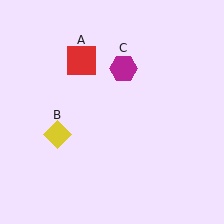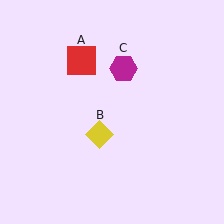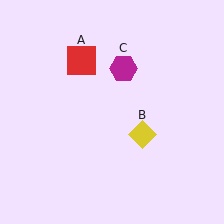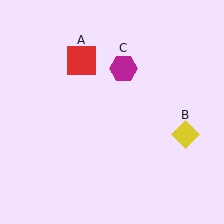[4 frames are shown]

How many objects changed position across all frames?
1 object changed position: yellow diamond (object B).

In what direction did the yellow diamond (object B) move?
The yellow diamond (object B) moved right.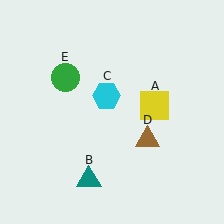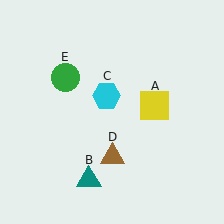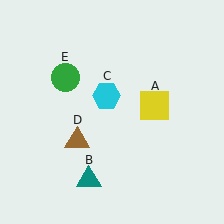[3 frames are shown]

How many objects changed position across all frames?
1 object changed position: brown triangle (object D).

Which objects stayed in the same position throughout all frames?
Yellow square (object A) and teal triangle (object B) and cyan hexagon (object C) and green circle (object E) remained stationary.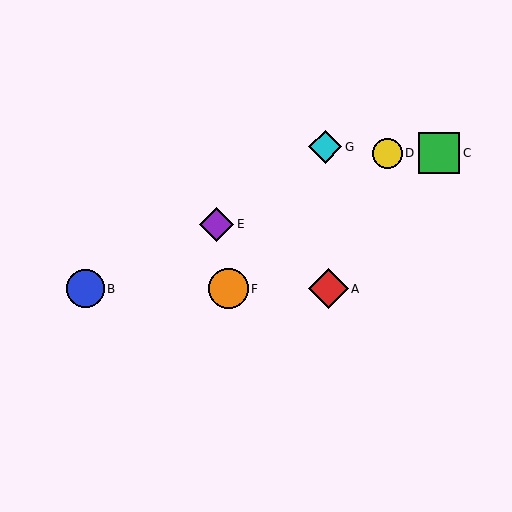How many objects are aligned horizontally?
3 objects (A, B, F) are aligned horizontally.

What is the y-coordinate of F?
Object F is at y≈289.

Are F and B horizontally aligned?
Yes, both are at y≈289.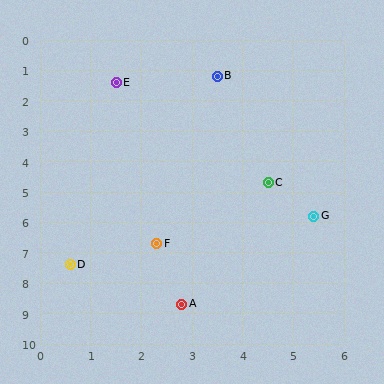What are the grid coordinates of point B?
Point B is at approximately (3.5, 1.2).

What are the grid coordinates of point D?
Point D is at approximately (0.6, 7.4).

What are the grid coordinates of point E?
Point E is at approximately (1.5, 1.4).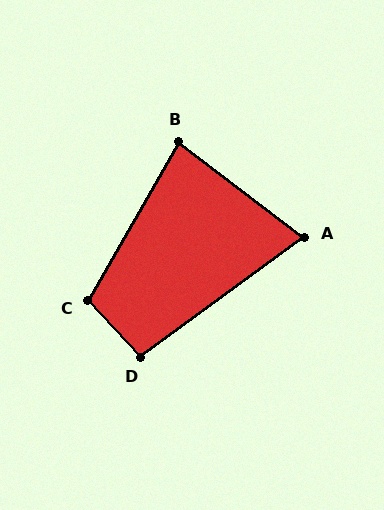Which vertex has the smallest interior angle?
A, at approximately 73 degrees.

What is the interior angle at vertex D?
Approximately 97 degrees (obtuse).